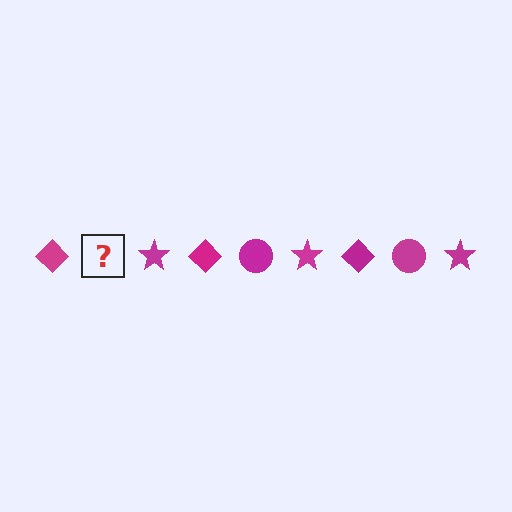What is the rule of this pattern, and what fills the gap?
The rule is that the pattern cycles through diamond, circle, star shapes in magenta. The gap should be filled with a magenta circle.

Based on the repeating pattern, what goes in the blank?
The blank should be a magenta circle.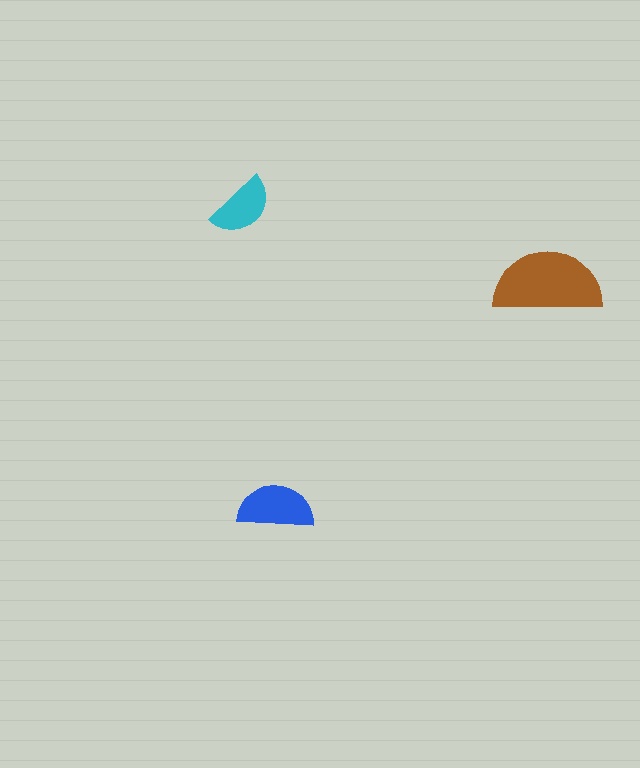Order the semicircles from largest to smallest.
the brown one, the blue one, the cyan one.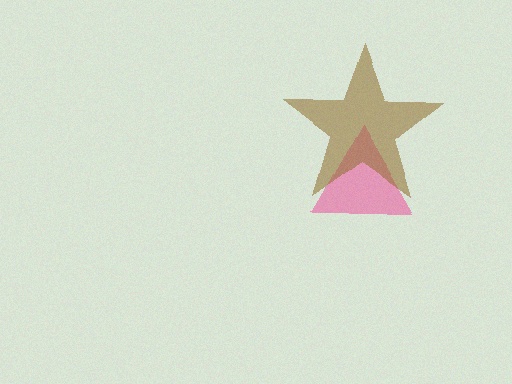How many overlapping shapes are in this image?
There are 2 overlapping shapes in the image.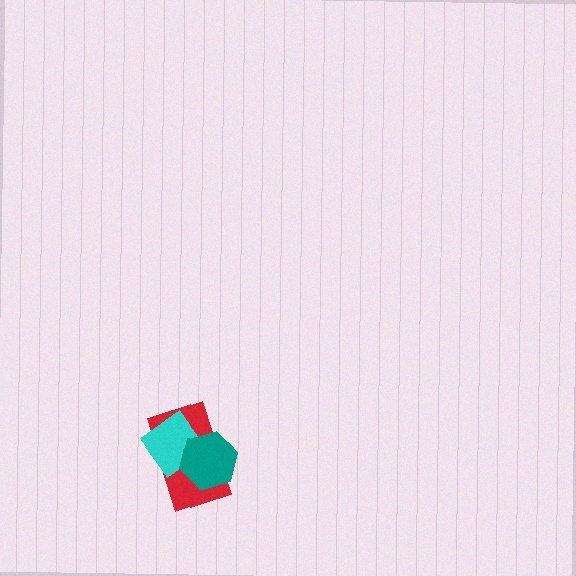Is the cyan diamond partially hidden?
Yes, it is partially covered by another shape.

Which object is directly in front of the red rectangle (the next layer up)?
The cyan diamond is directly in front of the red rectangle.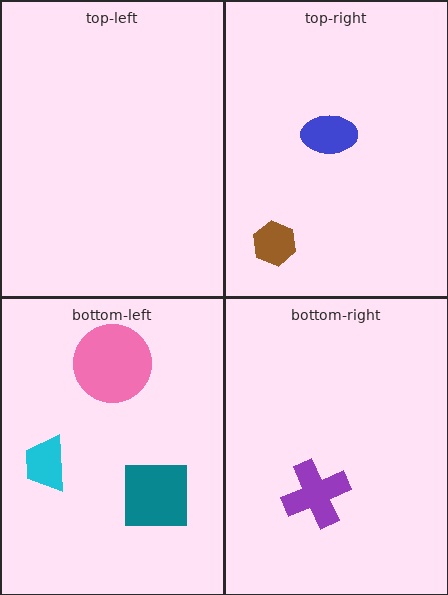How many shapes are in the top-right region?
2.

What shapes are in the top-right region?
The brown hexagon, the blue ellipse.